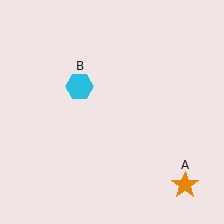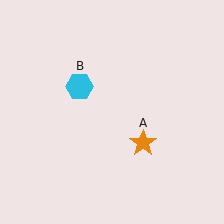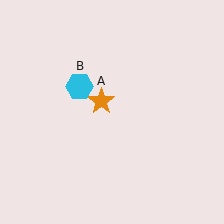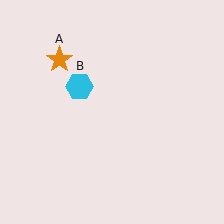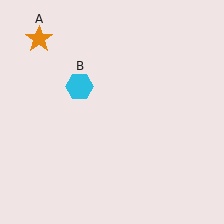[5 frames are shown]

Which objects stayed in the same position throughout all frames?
Cyan hexagon (object B) remained stationary.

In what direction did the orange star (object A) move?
The orange star (object A) moved up and to the left.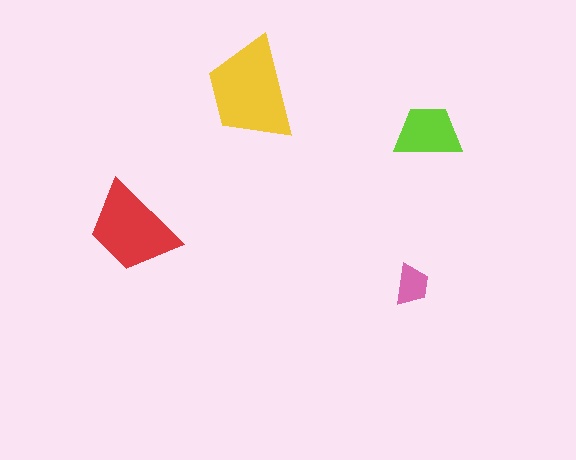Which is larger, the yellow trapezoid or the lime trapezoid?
The yellow one.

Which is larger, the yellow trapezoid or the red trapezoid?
The yellow one.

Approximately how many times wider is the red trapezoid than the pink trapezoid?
About 2.5 times wider.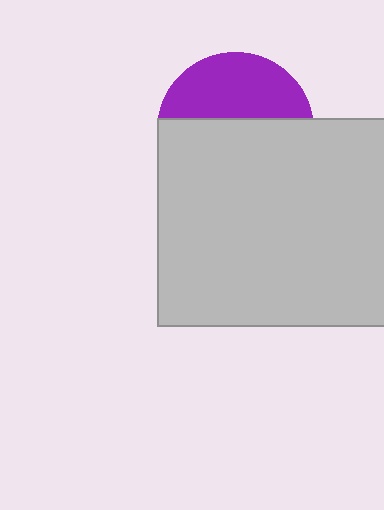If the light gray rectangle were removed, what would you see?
You would see the complete purple circle.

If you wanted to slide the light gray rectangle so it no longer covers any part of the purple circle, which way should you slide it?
Slide it down — that is the most direct way to separate the two shapes.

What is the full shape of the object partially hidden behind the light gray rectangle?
The partially hidden object is a purple circle.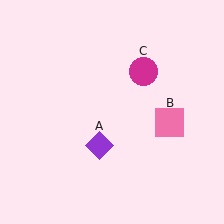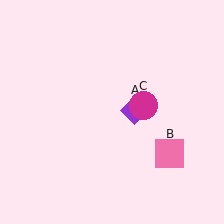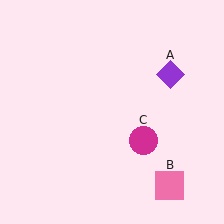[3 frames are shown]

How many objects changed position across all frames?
3 objects changed position: purple diamond (object A), pink square (object B), magenta circle (object C).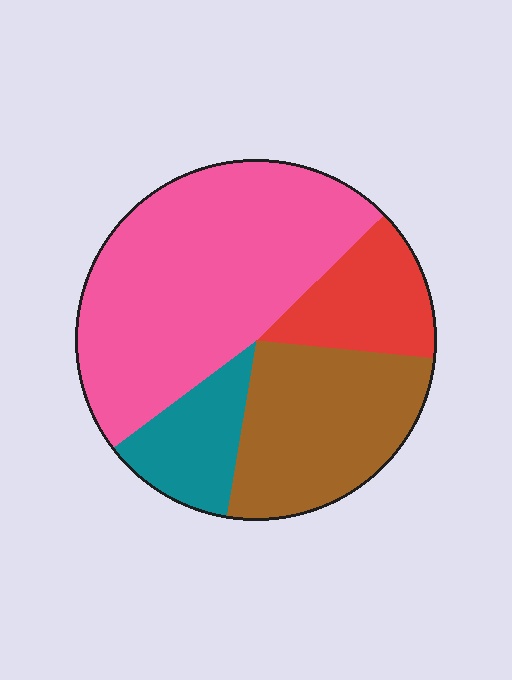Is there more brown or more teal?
Brown.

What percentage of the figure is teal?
Teal covers around 10% of the figure.